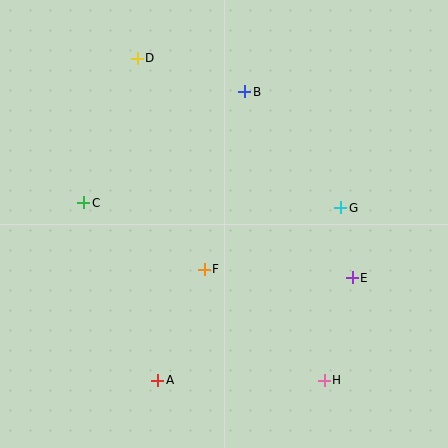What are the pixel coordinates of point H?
Point H is at (324, 380).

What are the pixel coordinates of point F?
Point F is at (204, 269).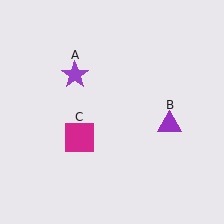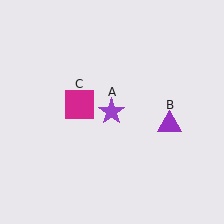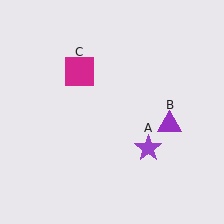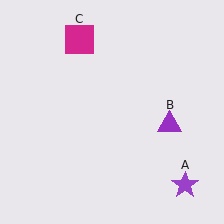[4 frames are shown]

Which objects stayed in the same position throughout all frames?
Purple triangle (object B) remained stationary.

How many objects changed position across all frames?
2 objects changed position: purple star (object A), magenta square (object C).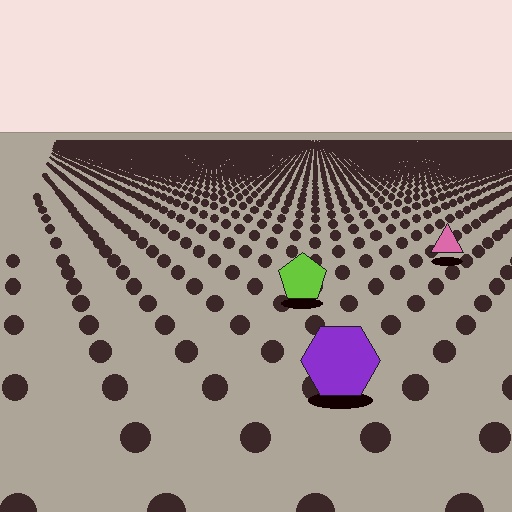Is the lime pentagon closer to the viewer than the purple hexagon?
No. The purple hexagon is closer — you can tell from the texture gradient: the ground texture is coarser near it.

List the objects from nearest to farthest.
From nearest to farthest: the purple hexagon, the lime pentagon, the pink triangle.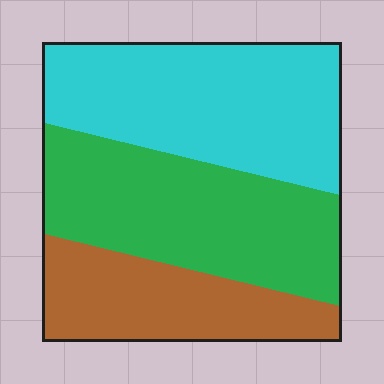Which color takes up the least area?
Brown, at roughly 25%.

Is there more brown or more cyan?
Cyan.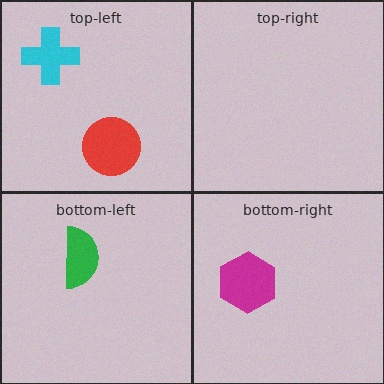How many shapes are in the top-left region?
2.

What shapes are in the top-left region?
The cyan cross, the red circle.